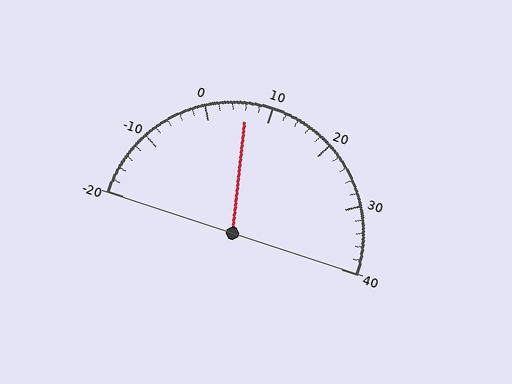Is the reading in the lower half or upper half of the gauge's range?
The reading is in the lower half of the range (-20 to 40).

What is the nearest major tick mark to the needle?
The nearest major tick mark is 10.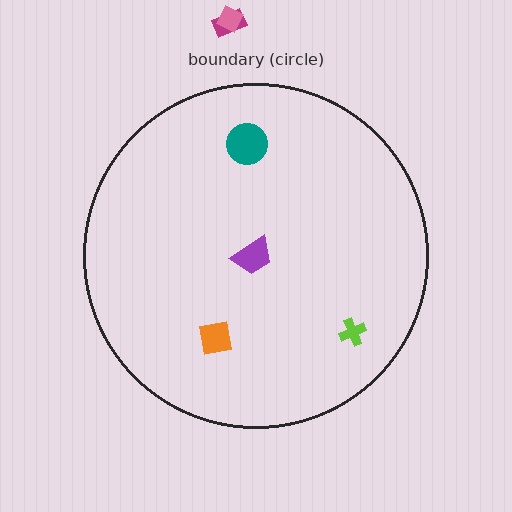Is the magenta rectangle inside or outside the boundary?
Outside.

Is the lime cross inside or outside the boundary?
Inside.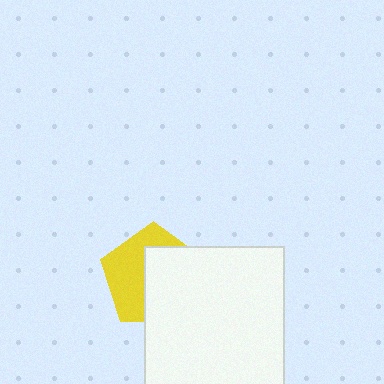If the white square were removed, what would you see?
You would see the complete yellow pentagon.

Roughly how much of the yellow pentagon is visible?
About half of it is visible (roughly 46%).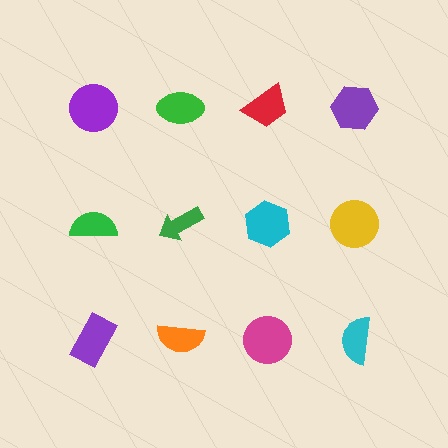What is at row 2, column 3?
A cyan hexagon.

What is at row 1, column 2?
A green ellipse.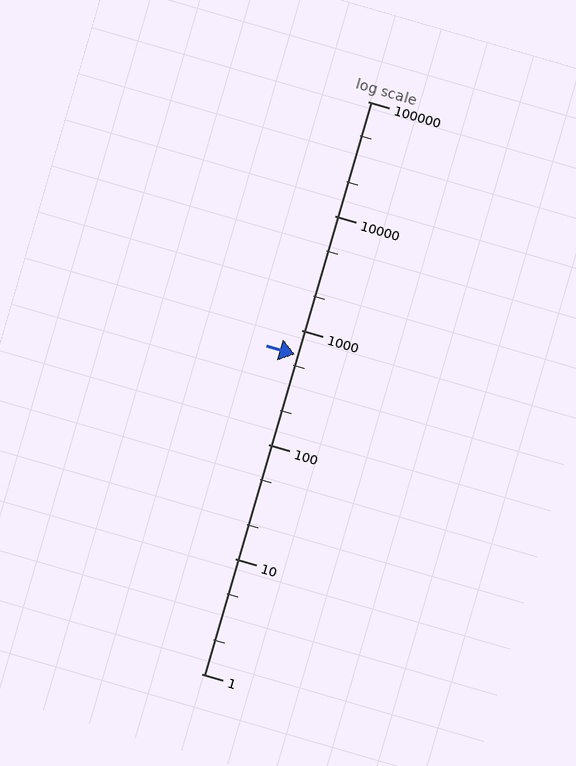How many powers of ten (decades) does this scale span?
The scale spans 5 decades, from 1 to 100000.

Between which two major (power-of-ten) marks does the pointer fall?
The pointer is between 100 and 1000.